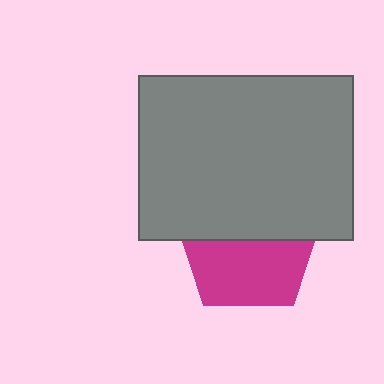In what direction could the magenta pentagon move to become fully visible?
The magenta pentagon could move down. That would shift it out from behind the gray rectangle entirely.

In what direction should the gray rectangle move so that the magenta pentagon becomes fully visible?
The gray rectangle should move up. That is the shortest direction to clear the overlap and leave the magenta pentagon fully visible.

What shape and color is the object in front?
The object in front is a gray rectangle.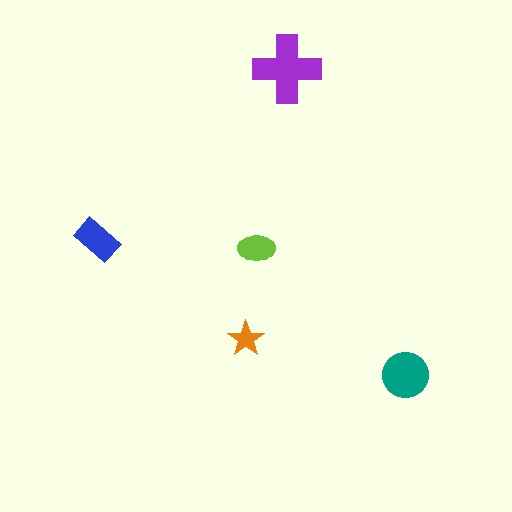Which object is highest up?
The purple cross is topmost.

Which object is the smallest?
The orange star.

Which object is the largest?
The purple cross.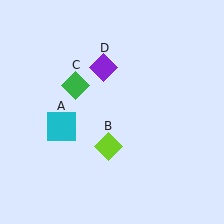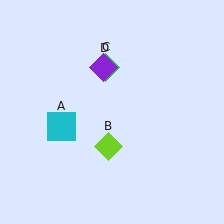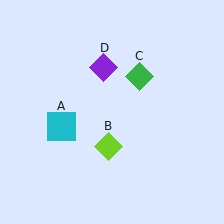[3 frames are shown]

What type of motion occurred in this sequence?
The green diamond (object C) rotated clockwise around the center of the scene.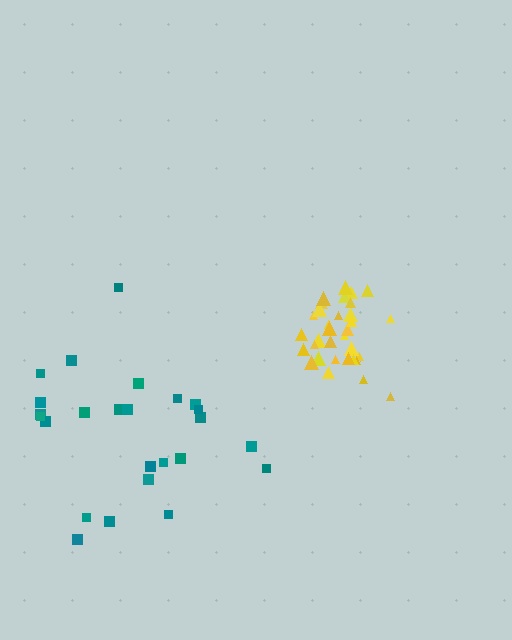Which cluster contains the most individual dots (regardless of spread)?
Yellow (33).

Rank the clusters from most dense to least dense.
yellow, teal.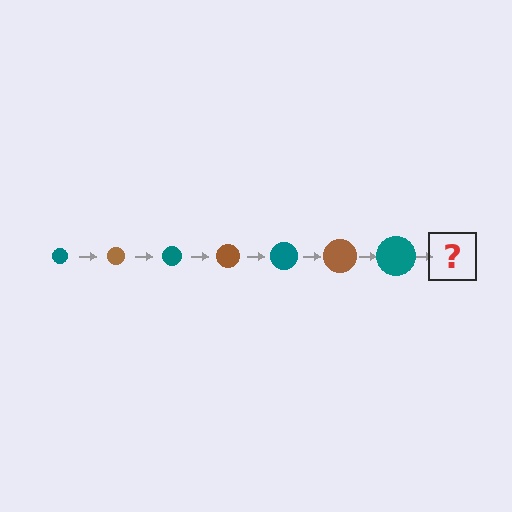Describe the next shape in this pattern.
It should be a brown circle, larger than the previous one.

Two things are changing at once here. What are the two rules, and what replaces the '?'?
The two rules are that the circle grows larger each step and the color cycles through teal and brown. The '?' should be a brown circle, larger than the previous one.